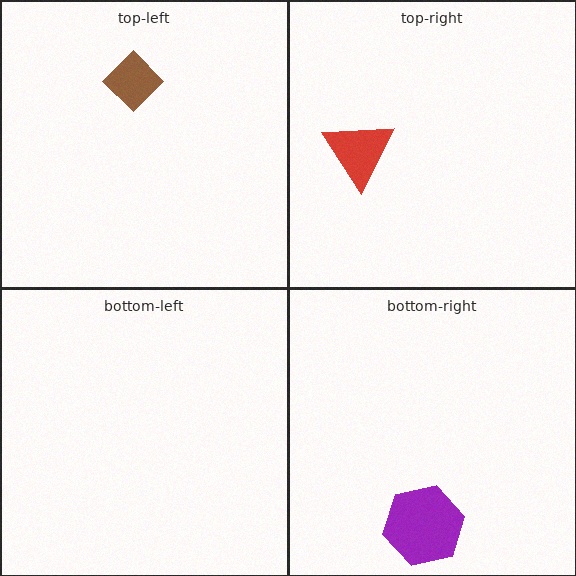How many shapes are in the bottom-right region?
1.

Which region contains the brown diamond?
The top-left region.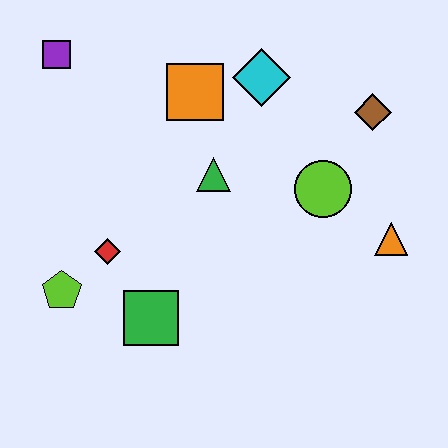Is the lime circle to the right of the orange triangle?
No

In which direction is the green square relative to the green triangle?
The green square is below the green triangle.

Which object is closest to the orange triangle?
The lime circle is closest to the orange triangle.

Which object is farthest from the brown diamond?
The lime pentagon is farthest from the brown diamond.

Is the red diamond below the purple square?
Yes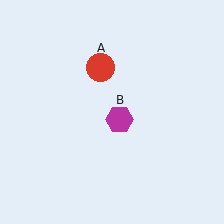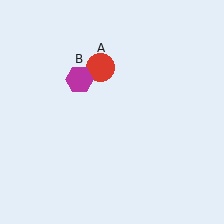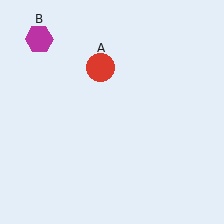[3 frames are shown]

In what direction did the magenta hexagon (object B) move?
The magenta hexagon (object B) moved up and to the left.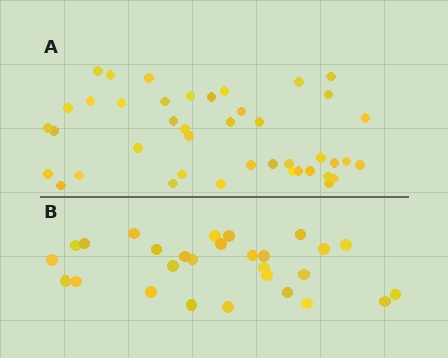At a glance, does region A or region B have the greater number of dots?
Region A (the top region) has more dots.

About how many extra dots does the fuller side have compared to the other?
Region A has approximately 15 more dots than region B.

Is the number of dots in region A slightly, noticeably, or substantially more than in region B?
Region A has substantially more. The ratio is roughly 1.5 to 1.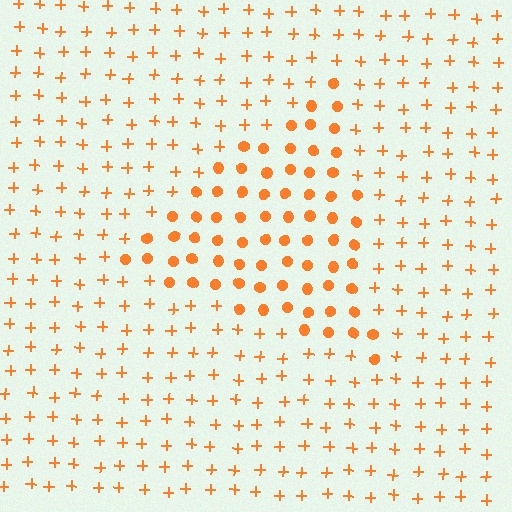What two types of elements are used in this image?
The image uses circles inside the triangle region and plus signs outside it.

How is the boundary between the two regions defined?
The boundary is defined by a change in element shape: circles inside vs. plus signs outside. All elements share the same color and spacing.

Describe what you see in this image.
The image is filled with small orange elements arranged in a uniform grid. A triangle-shaped region contains circles, while the surrounding area contains plus signs. The boundary is defined purely by the change in element shape.